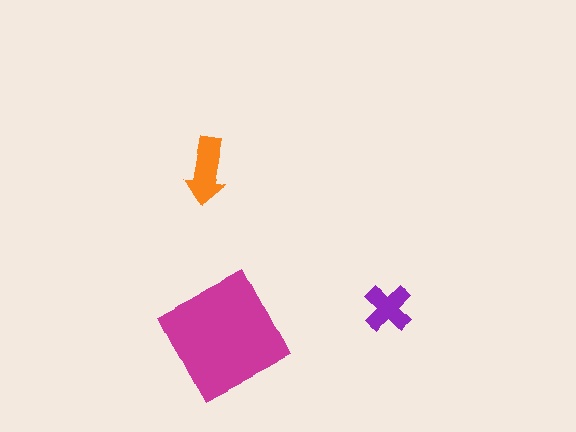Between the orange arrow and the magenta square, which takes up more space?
The magenta square.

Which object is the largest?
The magenta square.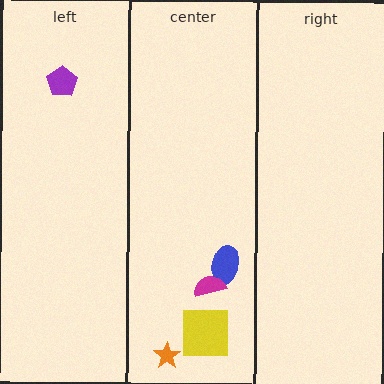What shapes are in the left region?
The purple pentagon.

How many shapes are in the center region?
4.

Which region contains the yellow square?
The center region.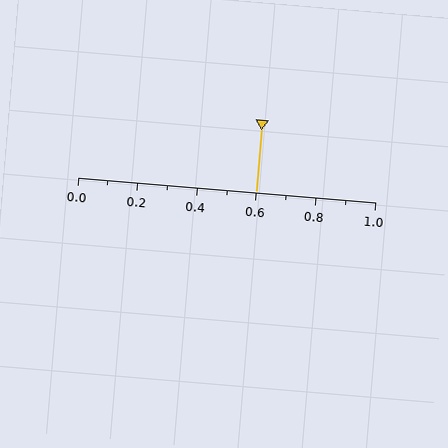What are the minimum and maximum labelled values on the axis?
The axis runs from 0.0 to 1.0.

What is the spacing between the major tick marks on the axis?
The major ticks are spaced 0.2 apart.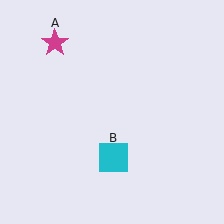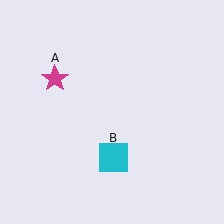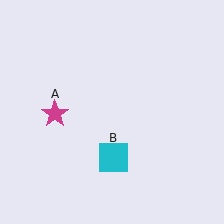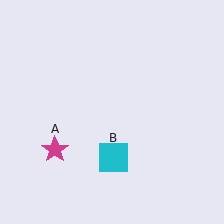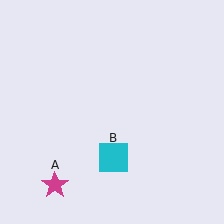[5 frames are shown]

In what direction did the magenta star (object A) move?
The magenta star (object A) moved down.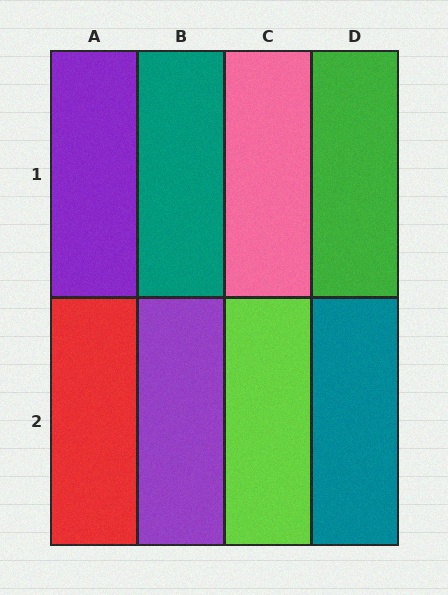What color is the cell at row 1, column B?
Teal.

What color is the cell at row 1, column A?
Purple.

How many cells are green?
1 cell is green.